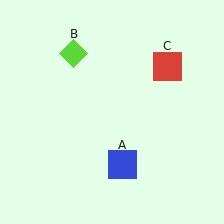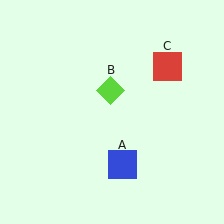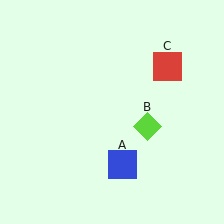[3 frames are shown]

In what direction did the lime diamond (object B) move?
The lime diamond (object B) moved down and to the right.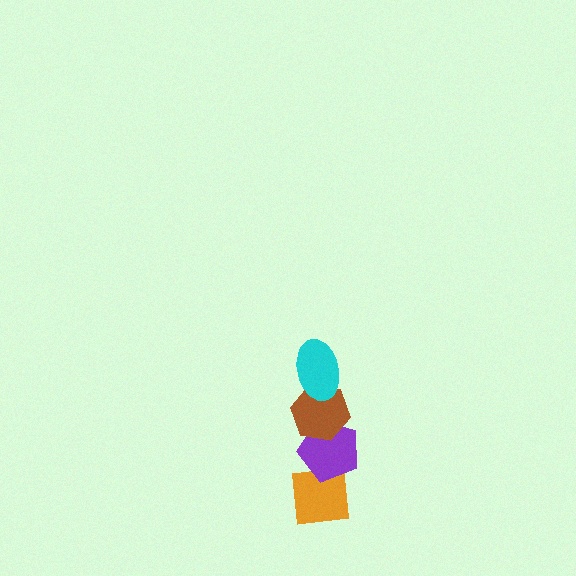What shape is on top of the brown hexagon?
The cyan ellipse is on top of the brown hexagon.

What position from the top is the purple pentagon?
The purple pentagon is 3rd from the top.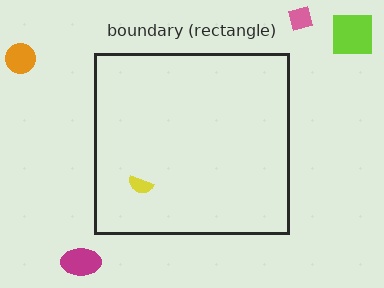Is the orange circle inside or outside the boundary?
Outside.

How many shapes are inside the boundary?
1 inside, 4 outside.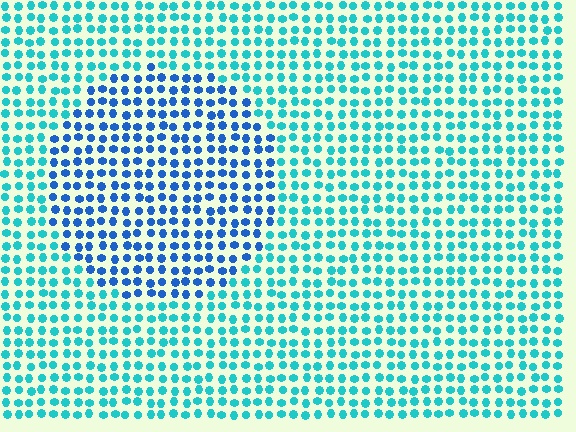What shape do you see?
I see a circle.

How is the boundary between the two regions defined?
The boundary is defined purely by a slight shift in hue (about 37 degrees). Spacing, size, and orientation are identical on both sides.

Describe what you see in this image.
The image is filled with small cyan elements in a uniform arrangement. A circle-shaped region is visible where the elements are tinted to a slightly different hue, forming a subtle color boundary.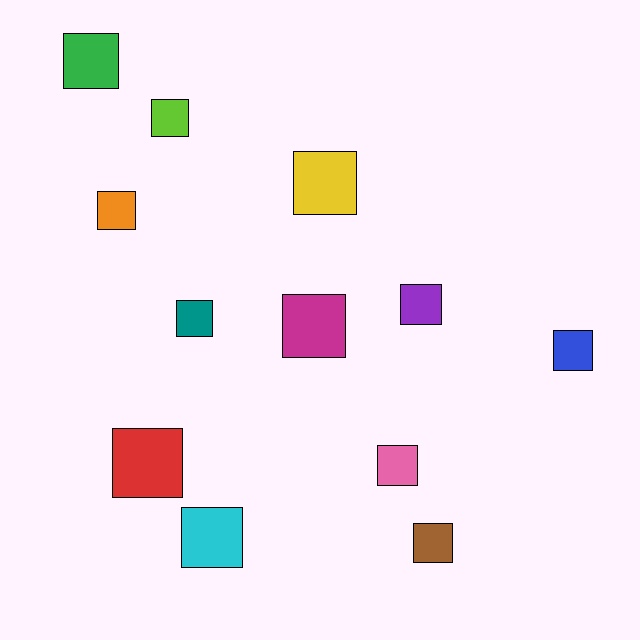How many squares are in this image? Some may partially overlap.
There are 12 squares.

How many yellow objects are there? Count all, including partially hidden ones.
There is 1 yellow object.